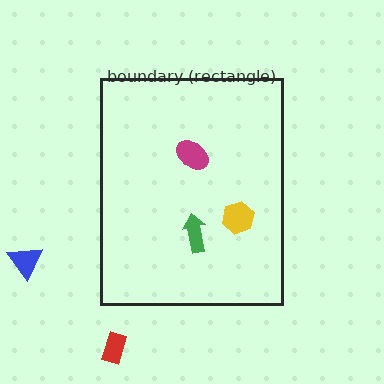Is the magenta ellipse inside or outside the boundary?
Inside.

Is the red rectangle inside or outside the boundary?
Outside.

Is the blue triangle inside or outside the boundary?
Outside.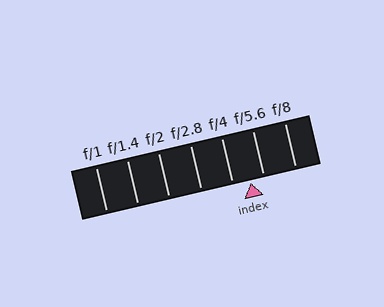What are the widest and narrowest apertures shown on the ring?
The widest aperture shown is f/1 and the narrowest is f/8.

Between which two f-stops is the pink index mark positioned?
The index mark is between f/4 and f/5.6.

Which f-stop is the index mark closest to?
The index mark is closest to f/5.6.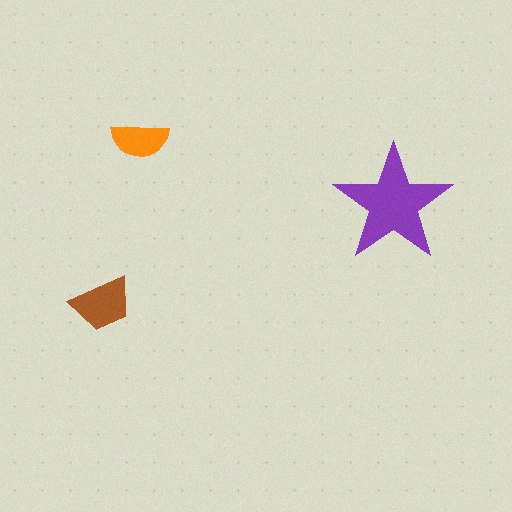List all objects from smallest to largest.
The orange semicircle, the brown trapezoid, the purple star.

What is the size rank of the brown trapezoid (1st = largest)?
2nd.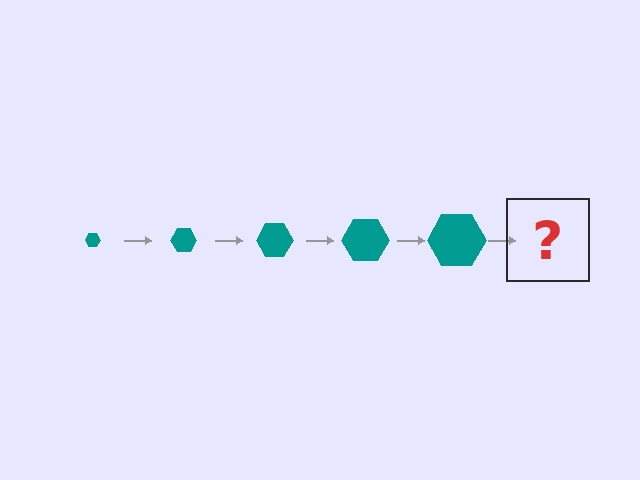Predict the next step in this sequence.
The next step is a teal hexagon, larger than the previous one.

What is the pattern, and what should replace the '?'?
The pattern is that the hexagon gets progressively larger each step. The '?' should be a teal hexagon, larger than the previous one.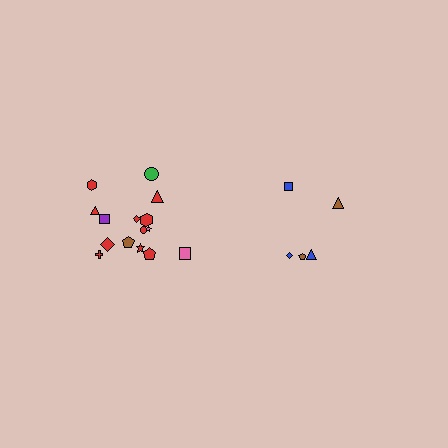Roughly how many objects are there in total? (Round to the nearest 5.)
Roughly 20 objects in total.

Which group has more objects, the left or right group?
The left group.